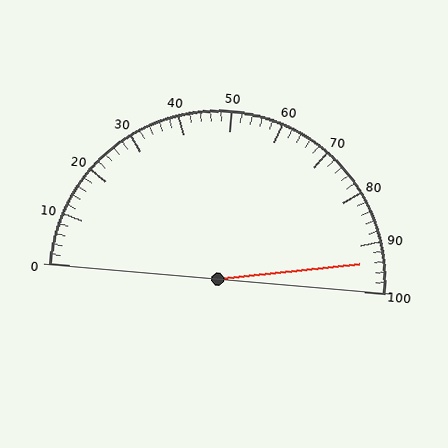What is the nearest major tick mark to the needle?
The nearest major tick mark is 90.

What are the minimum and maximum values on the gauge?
The gauge ranges from 0 to 100.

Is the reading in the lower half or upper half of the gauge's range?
The reading is in the upper half of the range (0 to 100).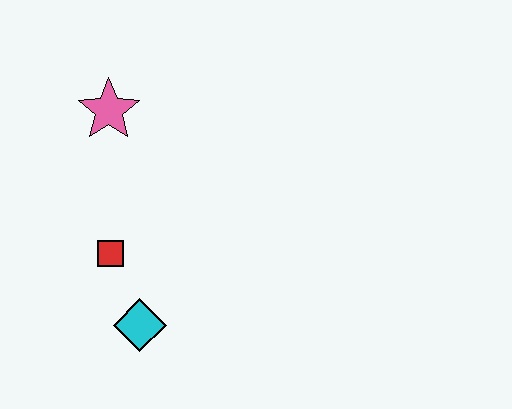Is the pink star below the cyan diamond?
No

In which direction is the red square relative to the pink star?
The red square is below the pink star.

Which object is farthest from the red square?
The pink star is farthest from the red square.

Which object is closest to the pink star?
The red square is closest to the pink star.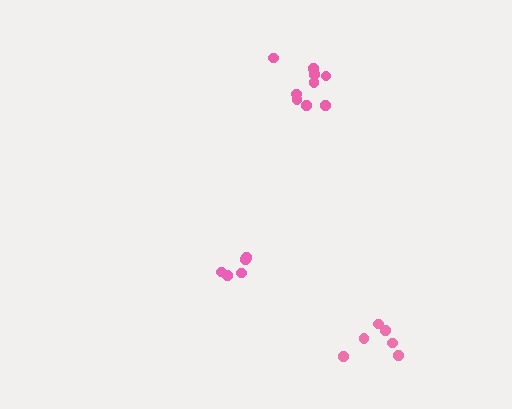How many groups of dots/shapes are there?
There are 3 groups.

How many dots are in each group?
Group 1: 9 dots, Group 2: 6 dots, Group 3: 5 dots (20 total).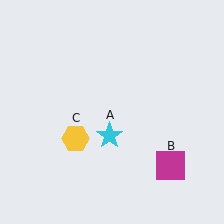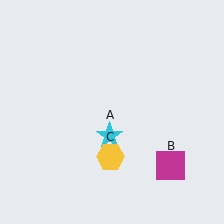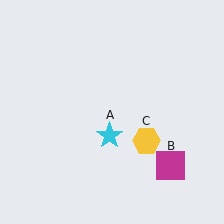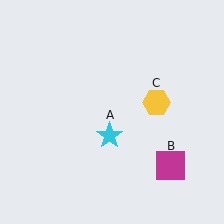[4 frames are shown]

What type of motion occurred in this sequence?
The yellow hexagon (object C) rotated counterclockwise around the center of the scene.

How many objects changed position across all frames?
1 object changed position: yellow hexagon (object C).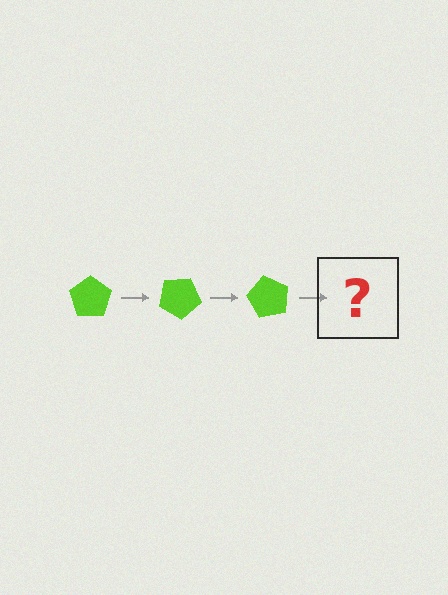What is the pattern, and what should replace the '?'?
The pattern is that the pentagon rotates 30 degrees each step. The '?' should be a lime pentagon rotated 90 degrees.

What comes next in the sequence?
The next element should be a lime pentagon rotated 90 degrees.